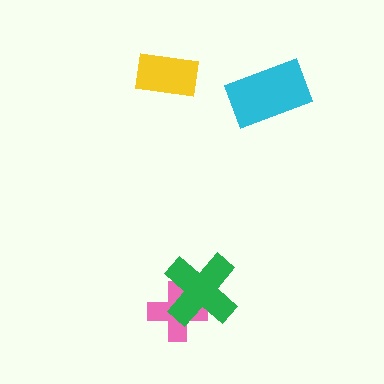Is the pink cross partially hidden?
Yes, it is partially covered by another shape.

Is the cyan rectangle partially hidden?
No, no other shape covers it.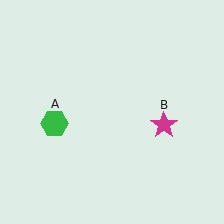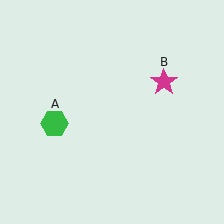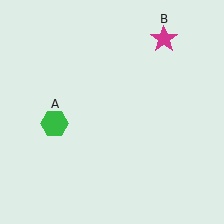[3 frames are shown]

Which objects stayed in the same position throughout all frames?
Green hexagon (object A) remained stationary.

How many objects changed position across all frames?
1 object changed position: magenta star (object B).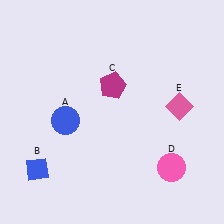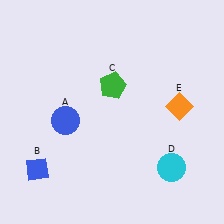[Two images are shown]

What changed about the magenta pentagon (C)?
In Image 1, C is magenta. In Image 2, it changed to green.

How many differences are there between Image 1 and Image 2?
There are 3 differences between the two images.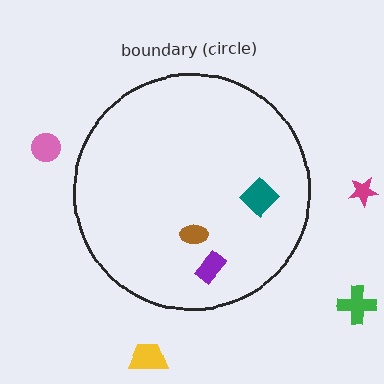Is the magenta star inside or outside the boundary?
Outside.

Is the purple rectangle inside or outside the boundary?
Inside.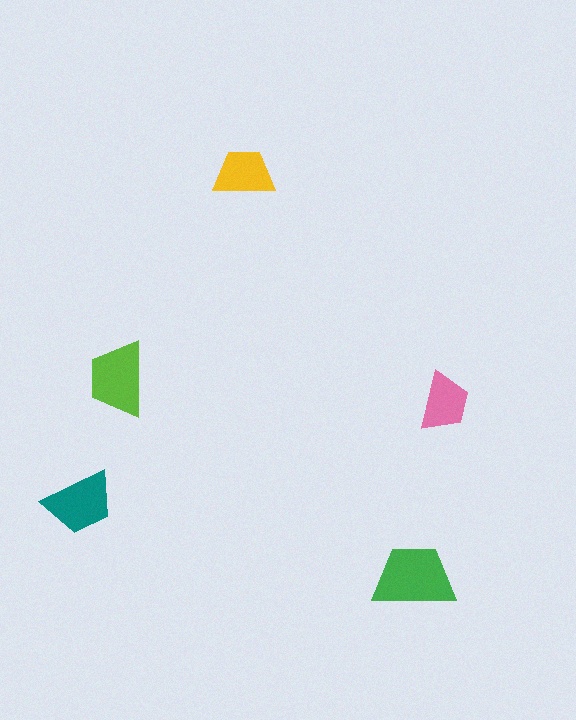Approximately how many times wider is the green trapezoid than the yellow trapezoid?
About 1.5 times wider.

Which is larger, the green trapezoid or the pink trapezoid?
The green one.